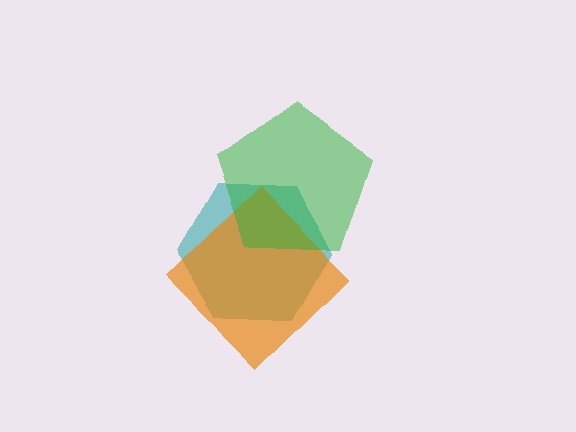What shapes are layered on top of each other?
The layered shapes are: a teal hexagon, an orange diamond, a green pentagon.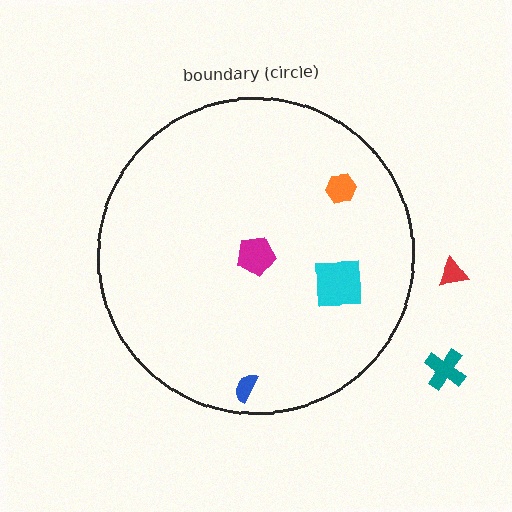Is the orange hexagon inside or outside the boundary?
Inside.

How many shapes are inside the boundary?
4 inside, 2 outside.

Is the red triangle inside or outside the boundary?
Outside.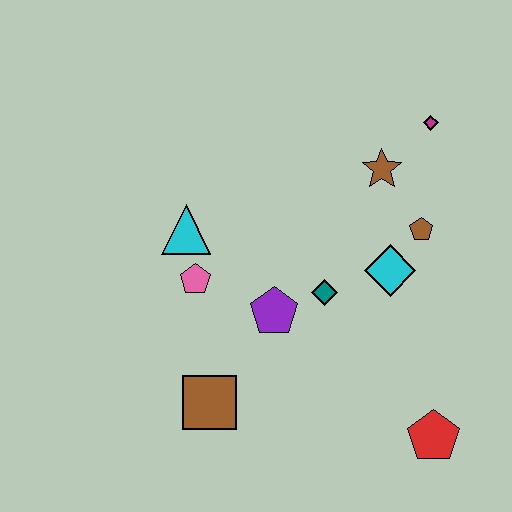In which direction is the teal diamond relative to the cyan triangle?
The teal diamond is to the right of the cyan triangle.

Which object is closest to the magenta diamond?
The brown star is closest to the magenta diamond.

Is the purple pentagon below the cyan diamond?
Yes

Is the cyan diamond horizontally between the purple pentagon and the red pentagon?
Yes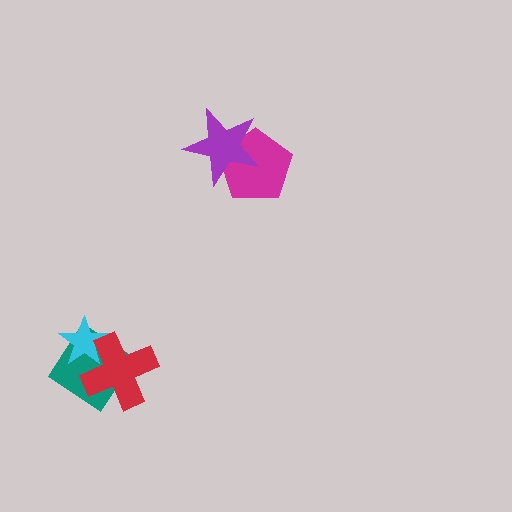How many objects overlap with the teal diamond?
2 objects overlap with the teal diamond.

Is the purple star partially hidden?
No, no other shape covers it.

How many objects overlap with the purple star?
1 object overlaps with the purple star.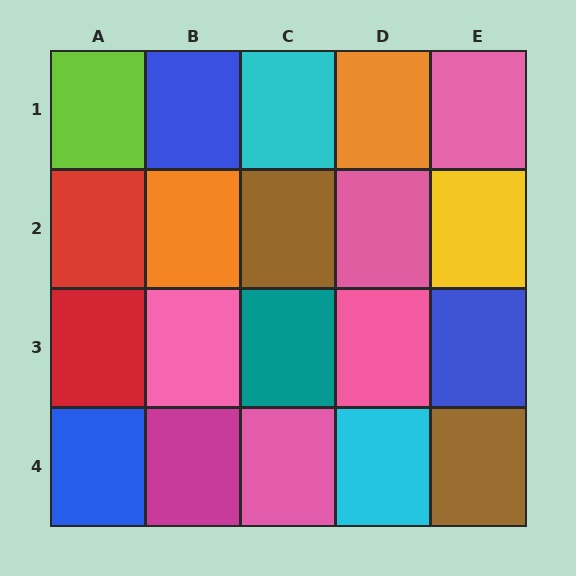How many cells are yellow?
1 cell is yellow.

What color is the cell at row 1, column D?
Orange.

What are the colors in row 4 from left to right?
Blue, magenta, pink, cyan, brown.